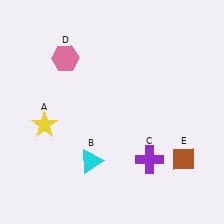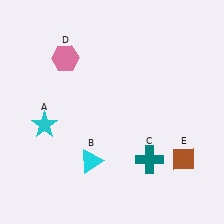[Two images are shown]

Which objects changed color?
A changed from yellow to cyan. C changed from purple to teal.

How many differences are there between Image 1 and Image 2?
There are 2 differences between the two images.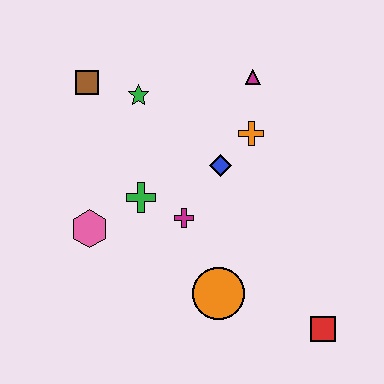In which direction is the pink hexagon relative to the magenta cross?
The pink hexagon is to the left of the magenta cross.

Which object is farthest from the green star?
The red square is farthest from the green star.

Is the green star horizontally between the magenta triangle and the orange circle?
No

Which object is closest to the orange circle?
The magenta cross is closest to the orange circle.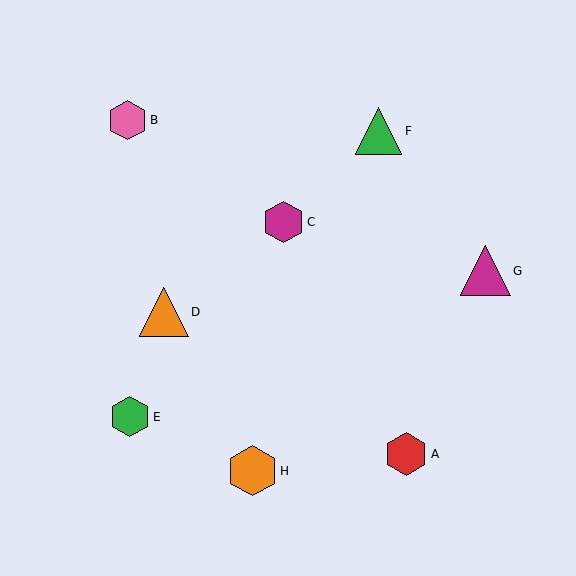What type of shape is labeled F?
Shape F is a green triangle.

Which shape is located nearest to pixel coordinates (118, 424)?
The green hexagon (labeled E) at (130, 417) is nearest to that location.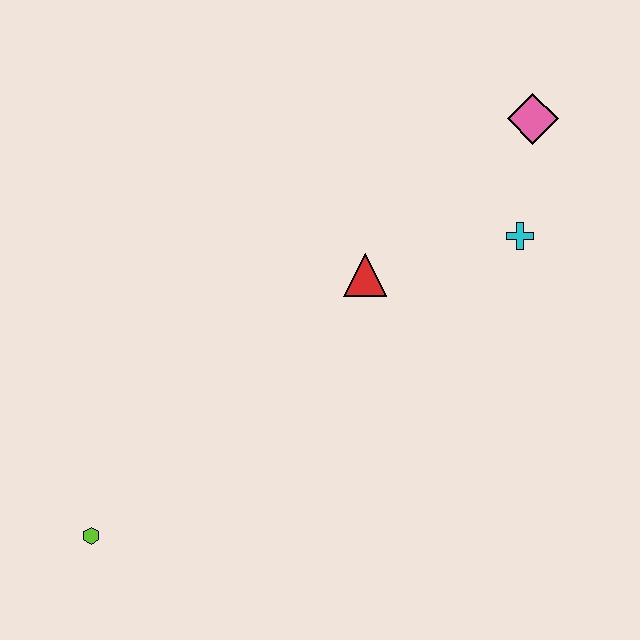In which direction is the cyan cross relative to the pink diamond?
The cyan cross is below the pink diamond.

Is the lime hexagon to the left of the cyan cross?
Yes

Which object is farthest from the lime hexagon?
The pink diamond is farthest from the lime hexagon.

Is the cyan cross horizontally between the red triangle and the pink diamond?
Yes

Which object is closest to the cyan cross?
The pink diamond is closest to the cyan cross.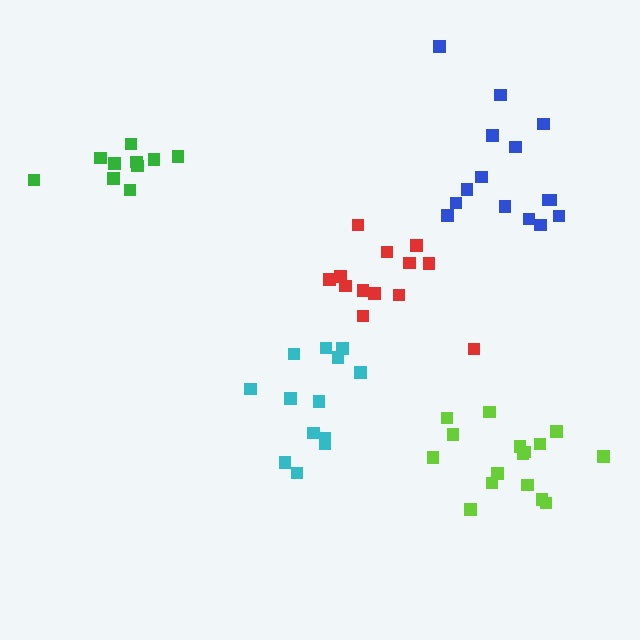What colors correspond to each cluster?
The clusters are colored: blue, cyan, lime, red, green.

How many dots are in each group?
Group 1: 15 dots, Group 2: 13 dots, Group 3: 16 dots, Group 4: 13 dots, Group 5: 10 dots (67 total).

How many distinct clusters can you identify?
There are 5 distinct clusters.